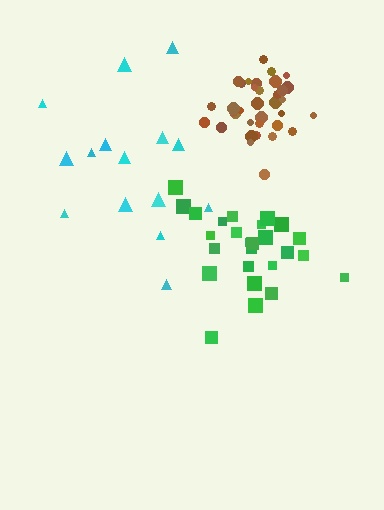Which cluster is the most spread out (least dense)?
Cyan.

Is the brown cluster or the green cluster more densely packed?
Brown.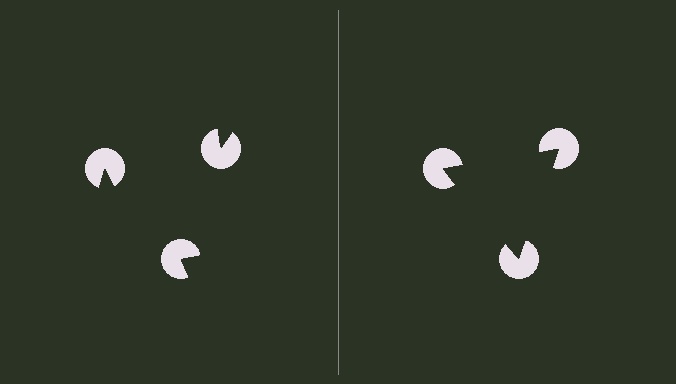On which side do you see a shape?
An illusory triangle appears on the right side. On the left side the wedge cuts are rotated, so no coherent shape forms.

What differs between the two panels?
The pac-man discs are positioned identically on both sides; only the wedge orientations differ. On the right they align to a triangle; on the left they are misaligned.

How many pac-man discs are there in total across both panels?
6 — 3 on each side.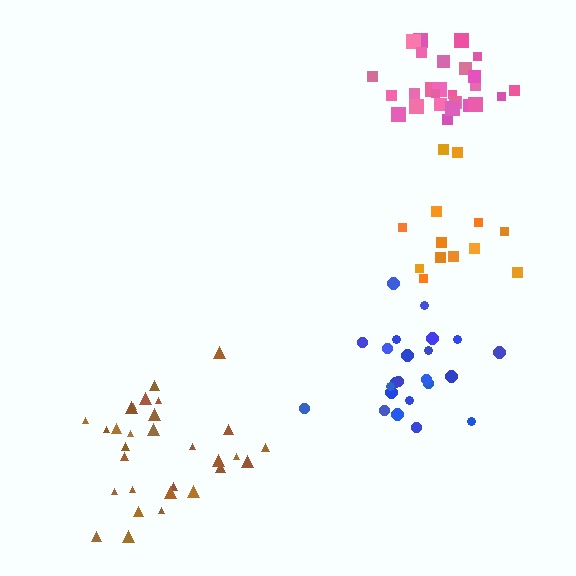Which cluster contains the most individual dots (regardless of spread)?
Brown (30).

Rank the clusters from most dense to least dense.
pink, blue, brown, orange.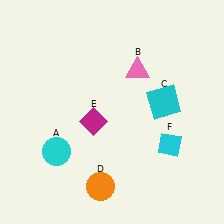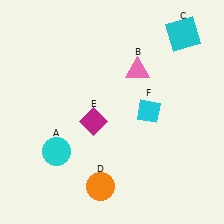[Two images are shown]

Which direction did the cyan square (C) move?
The cyan square (C) moved up.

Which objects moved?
The objects that moved are: the cyan square (C), the cyan diamond (F).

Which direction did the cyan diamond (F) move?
The cyan diamond (F) moved up.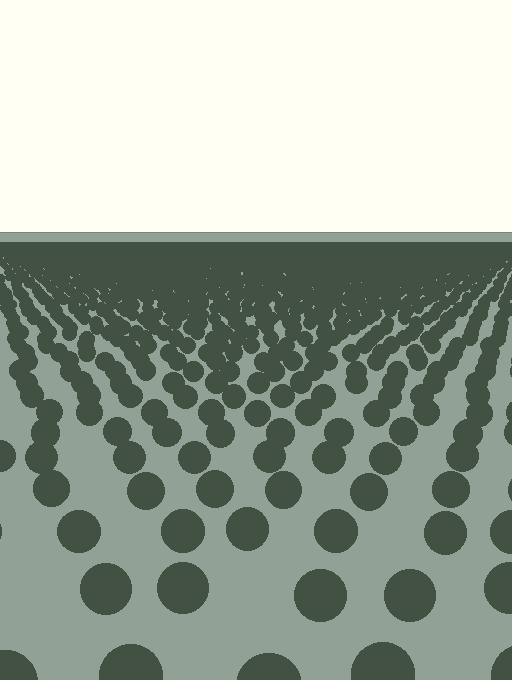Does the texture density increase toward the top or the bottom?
Density increases toward the top.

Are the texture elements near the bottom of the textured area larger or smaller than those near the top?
Larger. Near the bottom, elements are closer to the viewer and appear at a bigger on-screen size.